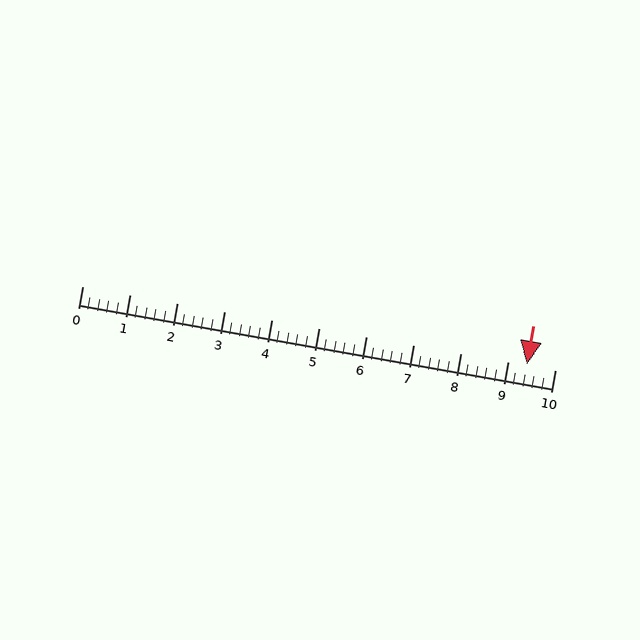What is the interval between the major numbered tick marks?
The major tick marks are spaced 1 units apart.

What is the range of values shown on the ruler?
The ruler shows values from 0 to 10.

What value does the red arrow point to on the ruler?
The red arrow points to approximately 9.4.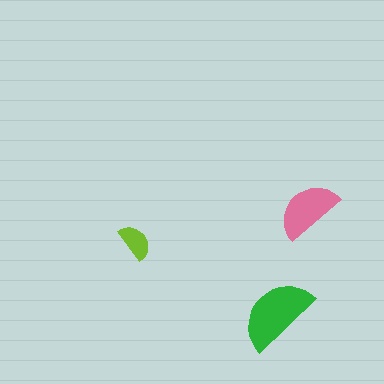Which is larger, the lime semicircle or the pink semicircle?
The pink one.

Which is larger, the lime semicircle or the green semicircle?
The green one.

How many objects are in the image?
There are 3 objects in the image.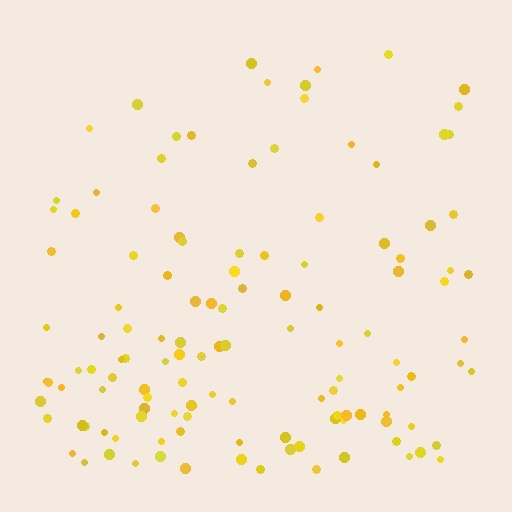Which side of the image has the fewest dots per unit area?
The top.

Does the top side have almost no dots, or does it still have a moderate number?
Still a moderate number, just noticeably fewer than the bottom.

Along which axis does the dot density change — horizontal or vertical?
Vertical.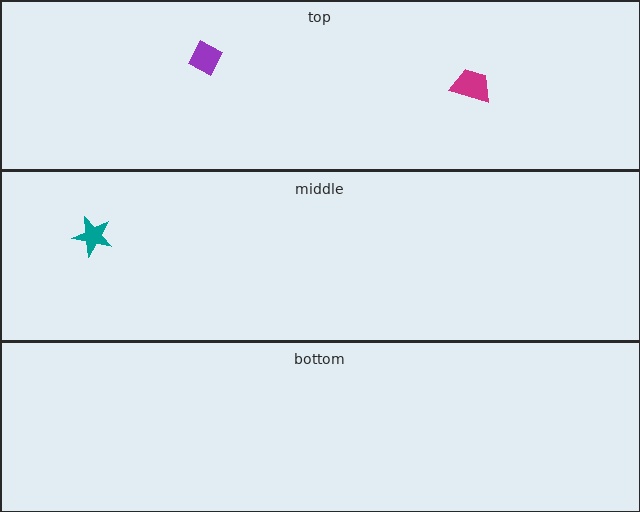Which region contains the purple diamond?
The top region.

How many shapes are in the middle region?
1.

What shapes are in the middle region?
The teal star.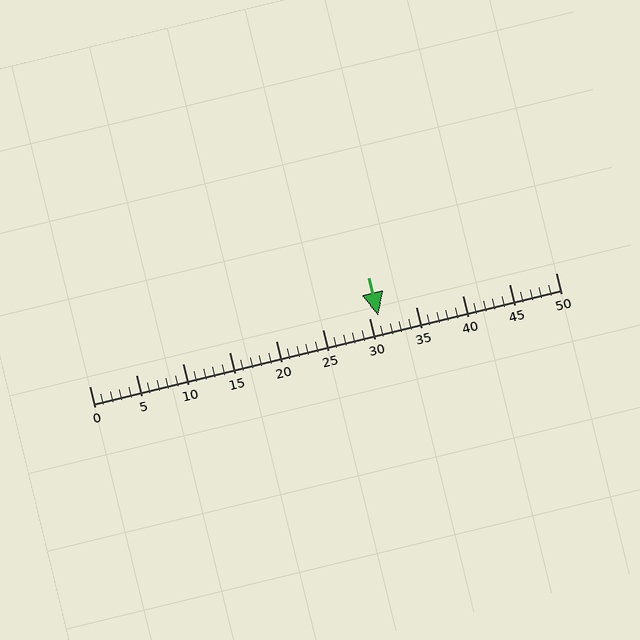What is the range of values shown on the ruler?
The ruler shows values from 0 to 50.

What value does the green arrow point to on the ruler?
The green arrow points to approximately 31.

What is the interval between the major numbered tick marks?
The major tick marks are spaced 5 units apart.